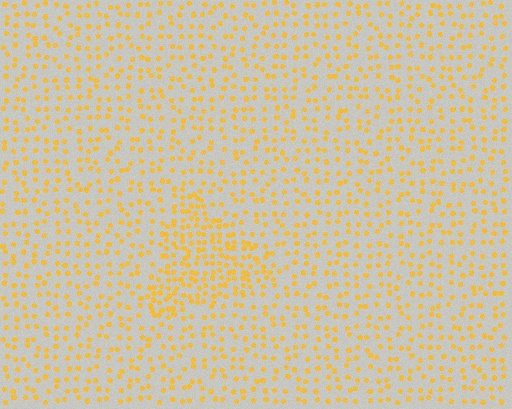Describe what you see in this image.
The image contains small yellow elements arranged at two different densities. A triangle-shaped region is visible where the elements are more densely packed than the surrounding area.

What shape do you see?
I see a triangle.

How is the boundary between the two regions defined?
The boundary is defined by a change in element density (approximately 1.9x ratio). All elements are the same color, size, and shape.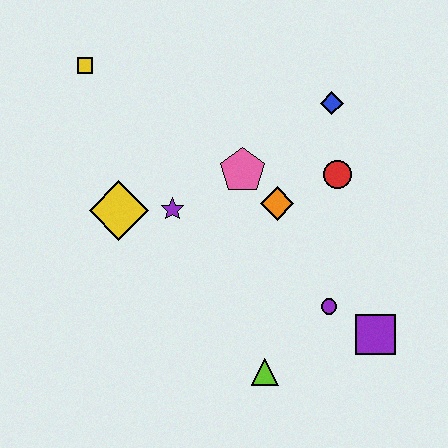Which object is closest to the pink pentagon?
The orange diamond is closest to the pink pentagon.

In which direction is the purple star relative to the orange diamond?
The purple star is to the left of the orange diamond.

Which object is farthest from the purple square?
The yellow square is farthest from the purple square.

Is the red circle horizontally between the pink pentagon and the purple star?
No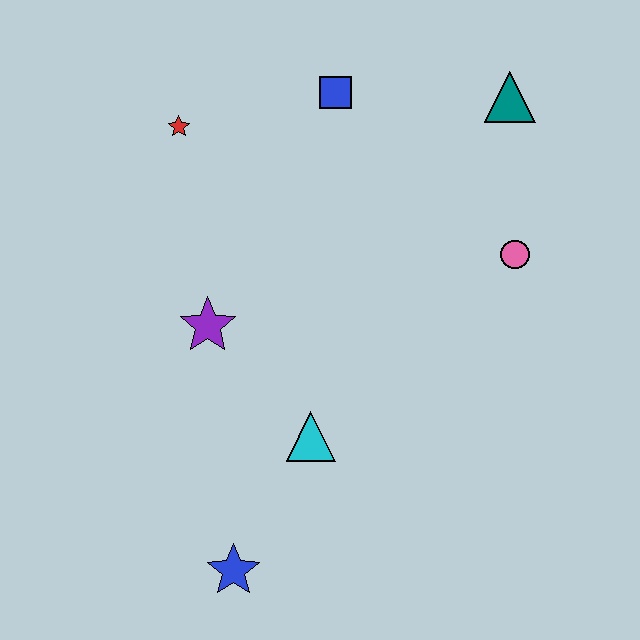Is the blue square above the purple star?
Yes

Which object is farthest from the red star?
The blue star is farthest from the red star.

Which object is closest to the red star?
The blue square is closest to the red star.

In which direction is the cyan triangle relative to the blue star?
The cyan triangle is above the blue star.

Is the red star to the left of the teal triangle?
Yes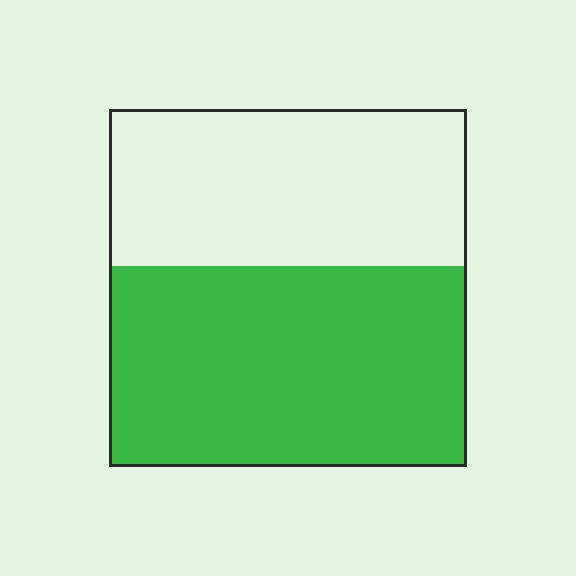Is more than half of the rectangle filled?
Yes.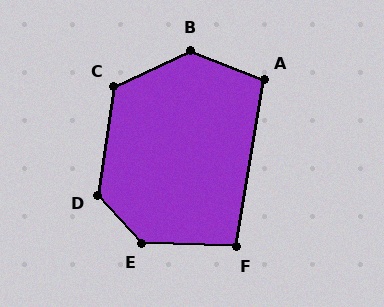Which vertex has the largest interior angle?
E, at approximately 134 degrees.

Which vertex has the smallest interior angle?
F, at approximately 98 degrees.